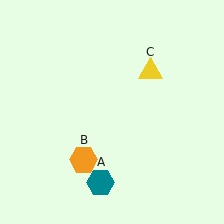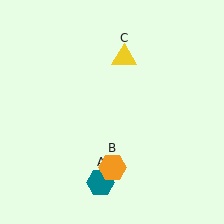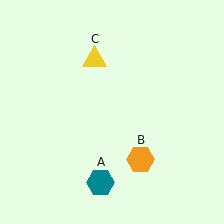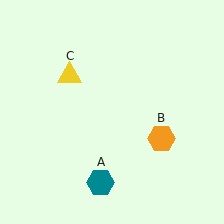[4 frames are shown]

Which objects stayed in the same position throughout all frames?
Teal hexagon (object A) remained stationary.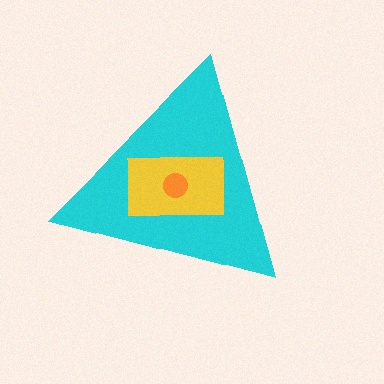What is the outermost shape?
The cyan triangle.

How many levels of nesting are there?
3.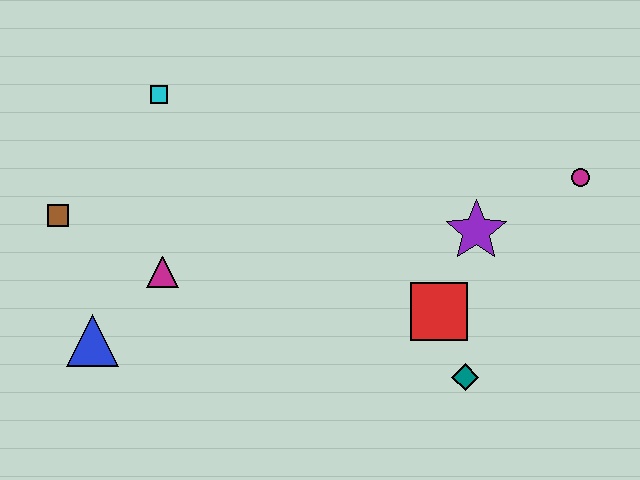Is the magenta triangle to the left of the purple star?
Yes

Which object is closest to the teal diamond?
The red square is closest to the teal diamond.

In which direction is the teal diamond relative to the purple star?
The teal diamond is below the purple star.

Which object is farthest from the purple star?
The brown square is farthest from the purple star.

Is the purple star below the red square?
No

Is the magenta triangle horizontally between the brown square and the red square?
Yes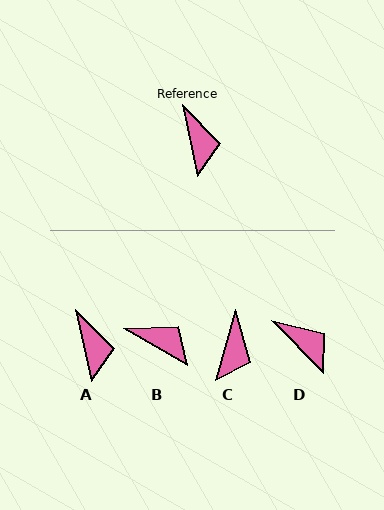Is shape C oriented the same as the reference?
No, it is off by about 28 degrees.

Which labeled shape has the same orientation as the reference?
A.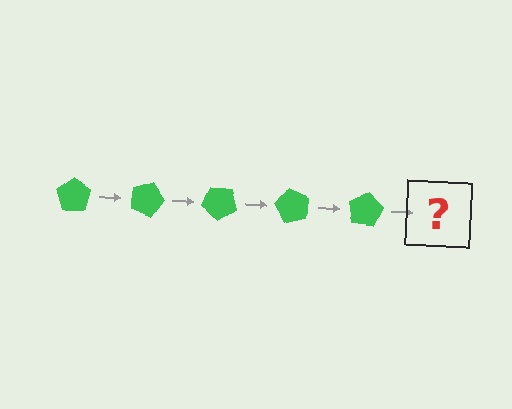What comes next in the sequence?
The next element should be a green pentagon rotated 100 degrees.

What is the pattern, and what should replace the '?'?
The pattern is that the pentagon rotates 20 degrees each step. The '?' should be a green pentagon rotated 100 degrees.